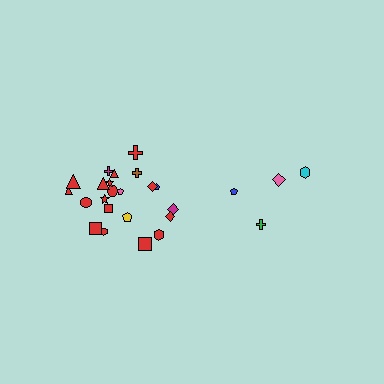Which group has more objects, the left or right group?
The left group.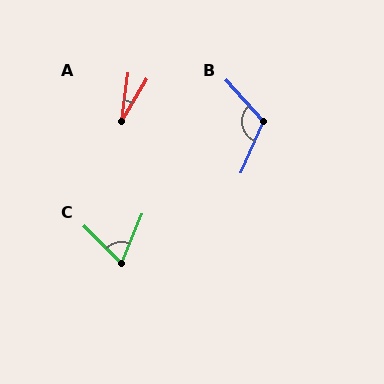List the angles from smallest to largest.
A (24°), C (67°), B (114°).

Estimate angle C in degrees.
Approximately 67 degrees.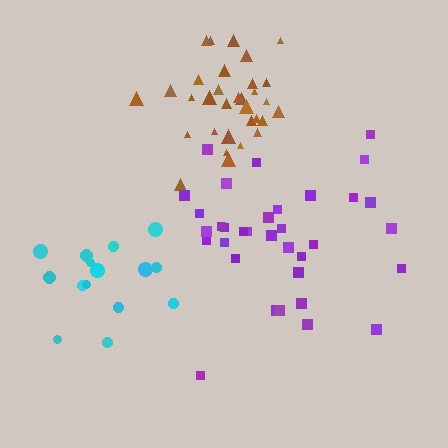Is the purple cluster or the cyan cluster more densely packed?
Purple.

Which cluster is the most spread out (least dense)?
Cyan.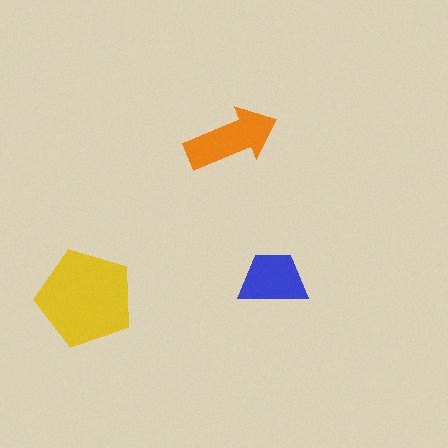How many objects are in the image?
There are 3 objects in the image.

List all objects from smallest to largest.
The blue trapezoid, the orange arrow, the yellow pentagon.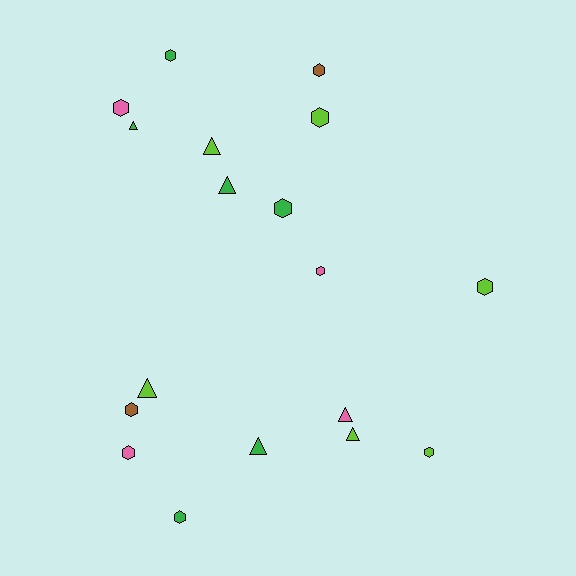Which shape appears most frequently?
Hexagon, with 11 objects.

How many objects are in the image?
There are 18 objects.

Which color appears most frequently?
Lime, with 6 objects.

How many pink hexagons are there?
There are 3 pink hexagons.